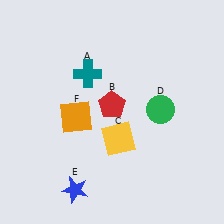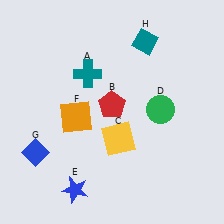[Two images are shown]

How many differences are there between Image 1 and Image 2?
There are 2 differences between the two images.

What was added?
A blue diamond (G), a teal diamond (H) were added in Image 2.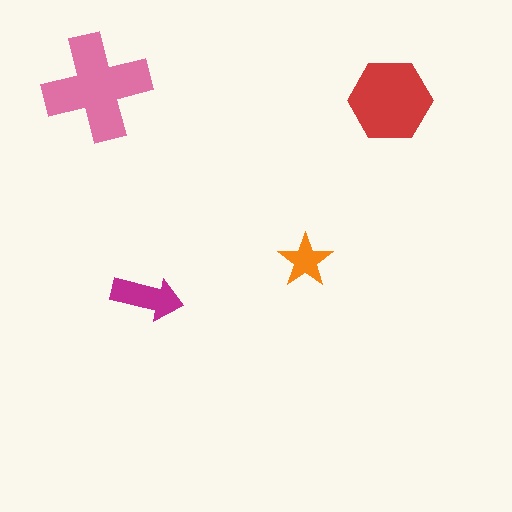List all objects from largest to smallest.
The pink cross, the red hexagon, the magenta arrow, the orange star.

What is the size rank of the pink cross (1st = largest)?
1st.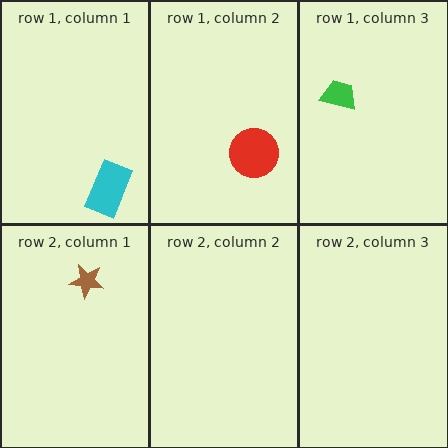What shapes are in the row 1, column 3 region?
The green trapezoid.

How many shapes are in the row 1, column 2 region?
1.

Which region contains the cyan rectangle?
The row 1, column 1 region.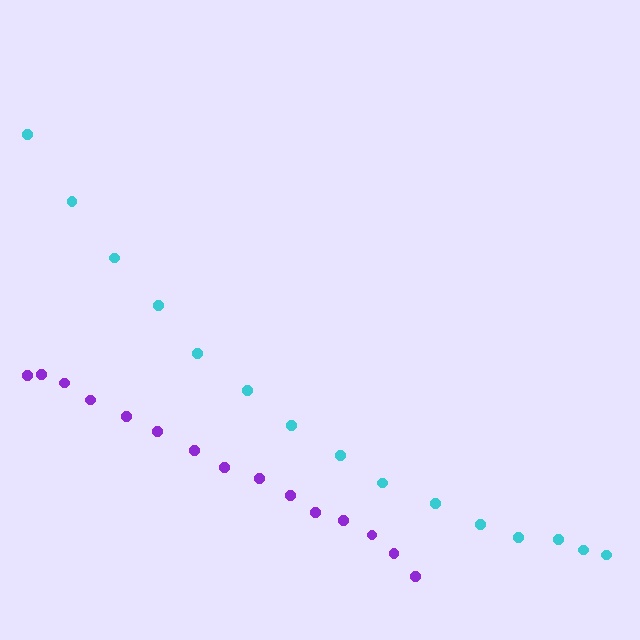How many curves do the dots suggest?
There are 2 distinct paths.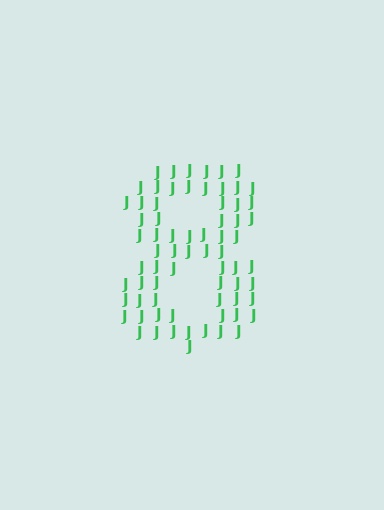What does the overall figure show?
The overall figure shows the digit 8.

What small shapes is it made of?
It is made of small letter J's.